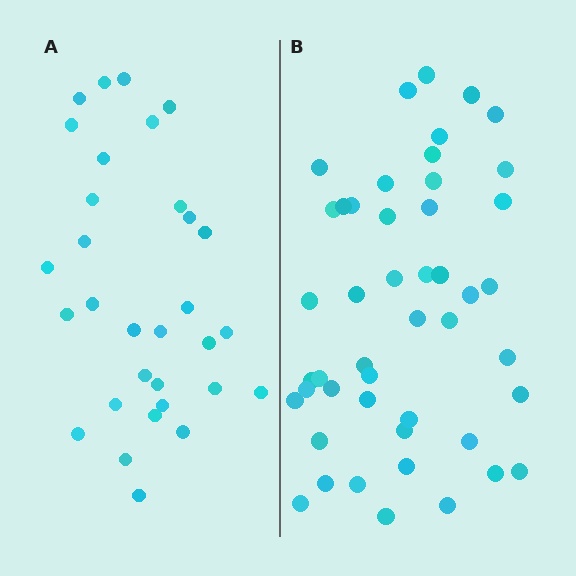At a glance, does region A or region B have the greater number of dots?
Region B (the right region) has more dots.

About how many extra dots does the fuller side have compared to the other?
Region B has approximately 15 more dots than region A.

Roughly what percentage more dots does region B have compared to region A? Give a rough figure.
About 50% more.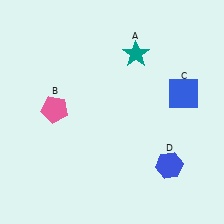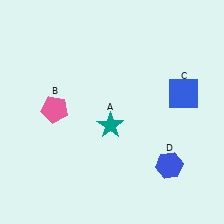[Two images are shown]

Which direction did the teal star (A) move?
The teal star (A) moved down.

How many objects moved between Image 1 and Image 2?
1 object moved between the two images.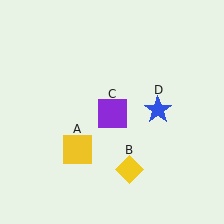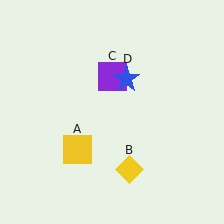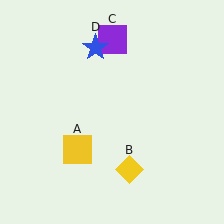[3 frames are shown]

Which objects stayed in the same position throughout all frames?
Yellow square (object A) and yellow diamond (object B) remained stationary.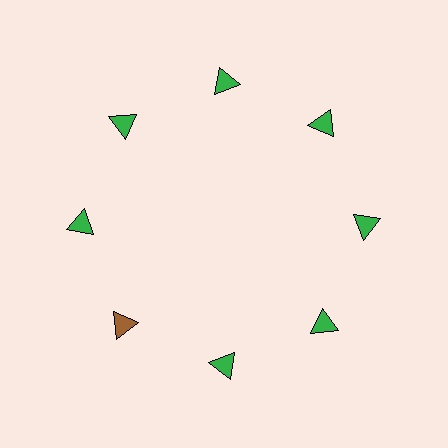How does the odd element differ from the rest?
It has a different color: brown instead of green.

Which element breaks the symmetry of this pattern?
The brown triangle at roughly the 8 o'clock position breaks the symmetry. All other shapes are green triangles.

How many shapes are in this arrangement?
There are 8 shapes arranged in a ring pattern.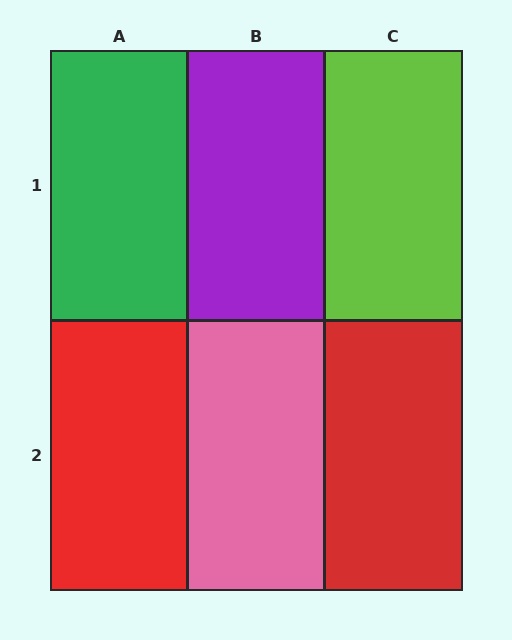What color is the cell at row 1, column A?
Green.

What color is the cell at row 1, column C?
Lime.